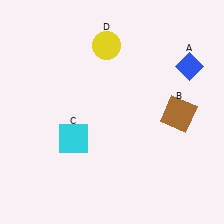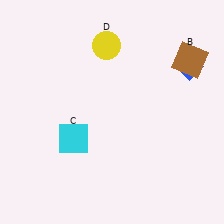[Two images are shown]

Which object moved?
The brown square (B) moved up.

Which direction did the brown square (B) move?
The brown square (B) moved up.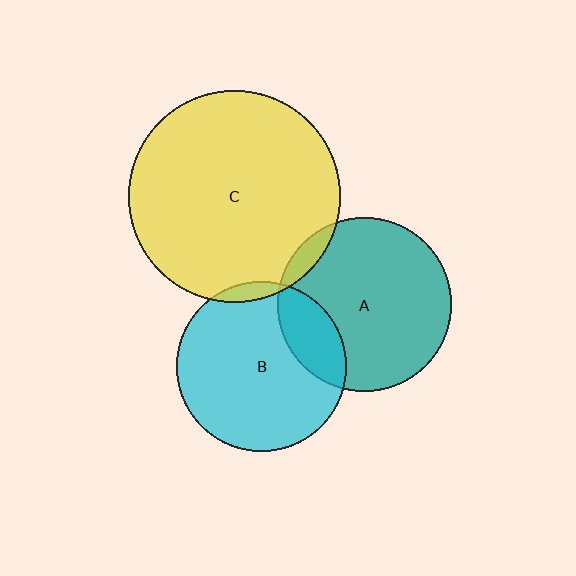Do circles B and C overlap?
Yes.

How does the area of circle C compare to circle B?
Approximately 1.5 times.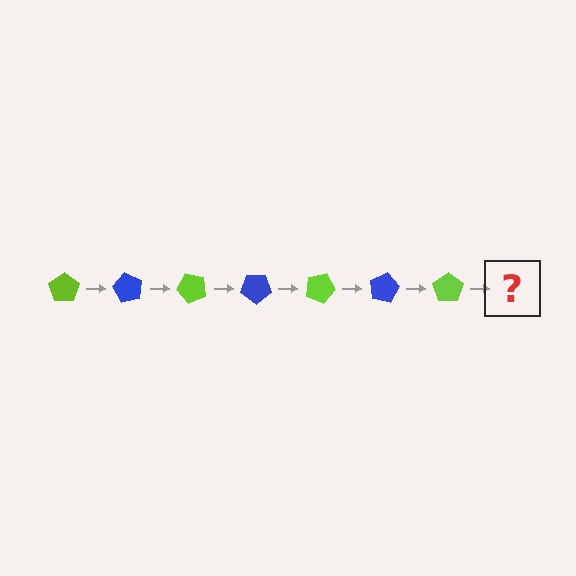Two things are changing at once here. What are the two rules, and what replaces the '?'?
The two rules are that it rotates 60 degrees each step and the color cycles through lime and blue. The '?' should be a blue pentagon, rotated 420 degrees from the start.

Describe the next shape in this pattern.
It should be a blue pentagon, rotated 420 degrees from the start.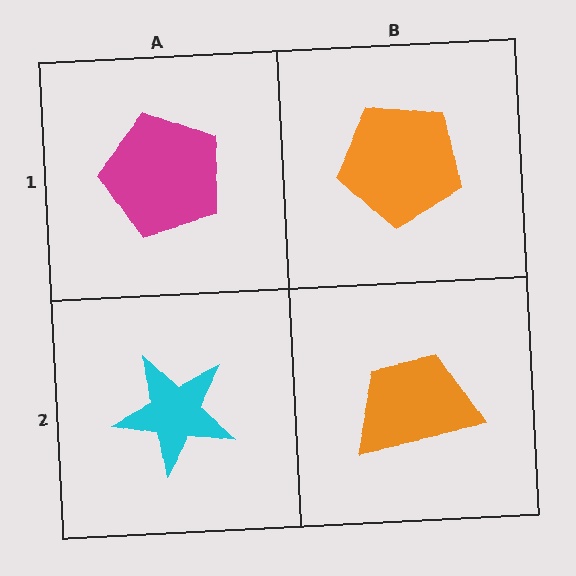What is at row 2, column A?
A cyan star.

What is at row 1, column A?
A magenta pentagon.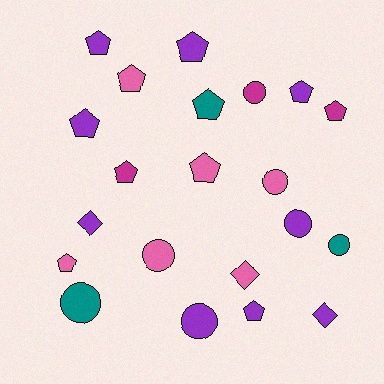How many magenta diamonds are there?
There are no magenta diamonds.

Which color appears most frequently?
Purple, with 9 objects.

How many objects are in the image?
There are 21 objects.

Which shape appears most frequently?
Pentagon, with 11 objects.